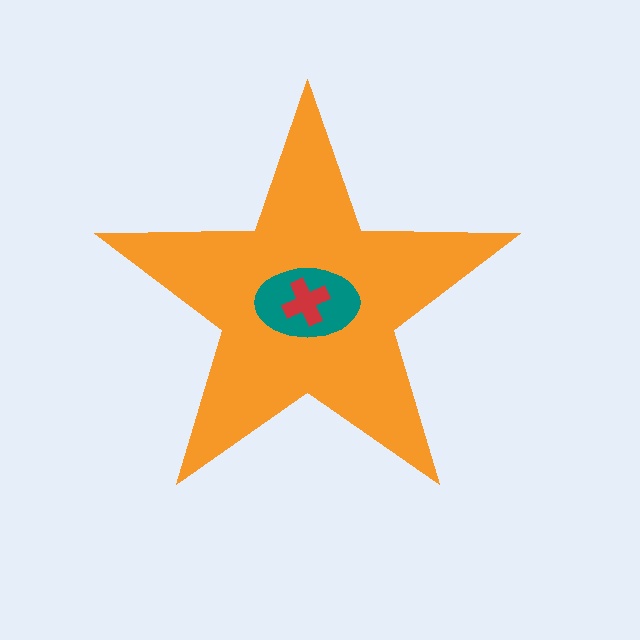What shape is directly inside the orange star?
The teal ellipse.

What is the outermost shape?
The orange star.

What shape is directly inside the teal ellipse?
The red cross.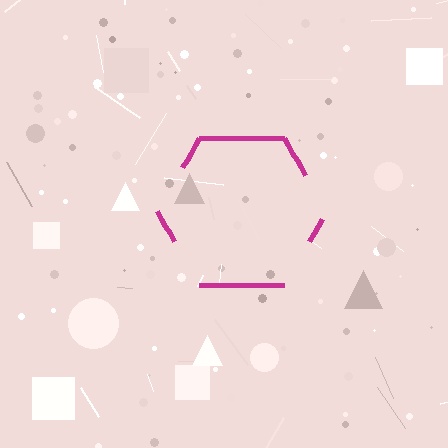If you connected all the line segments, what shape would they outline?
They would outline a hexagon.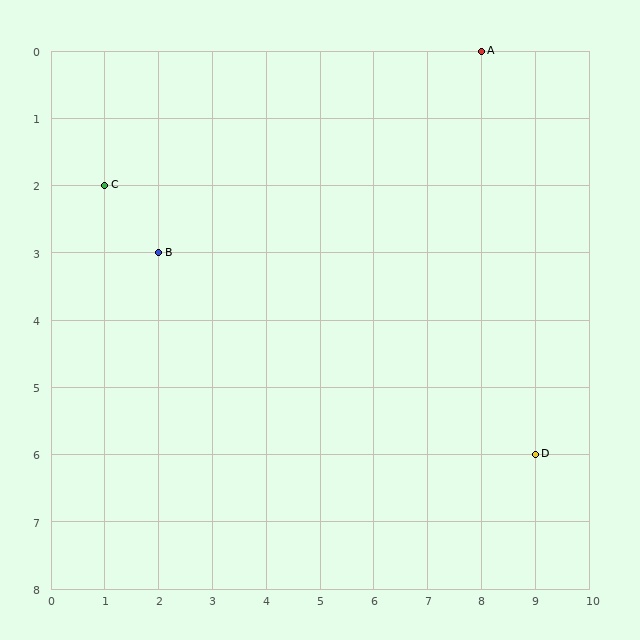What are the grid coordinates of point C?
Point C is at grid coordinates (1, 2).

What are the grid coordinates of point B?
Point B is at grid coordinates (2, 3).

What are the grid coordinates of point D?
Point D is at grid coordinates (9, 6).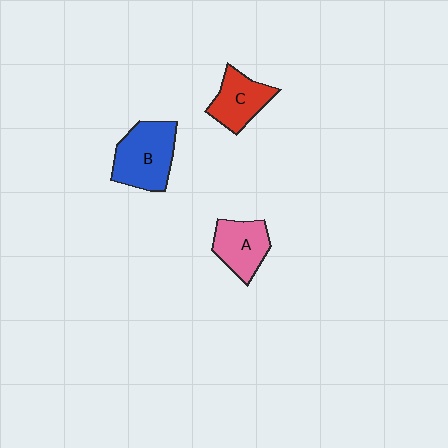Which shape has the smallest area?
Shape C (red).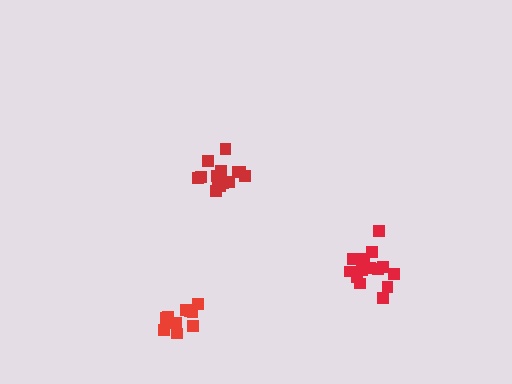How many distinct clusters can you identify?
There are 3 distinct clusters.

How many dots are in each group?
Group 1: 14 dots, Group 2: 15 dots, Group 3: 10 dots (39 total).